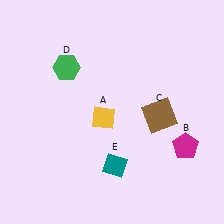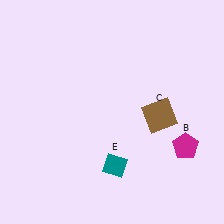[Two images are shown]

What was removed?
The yellow diamond (A), the green hexagon (D) were removed in Image 2.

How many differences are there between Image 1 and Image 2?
There are 2 differences between the two images.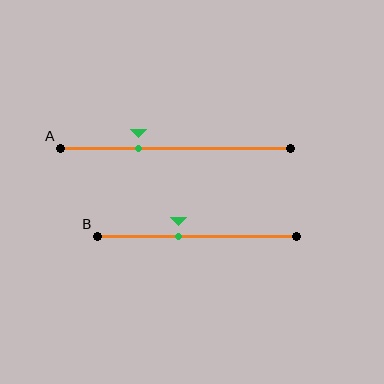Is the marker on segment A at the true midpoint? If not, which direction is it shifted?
No, the marker on segment A is shifted to the left by about 16% of the segment length.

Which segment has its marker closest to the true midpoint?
Segment B has its marker closest to the true midpoint.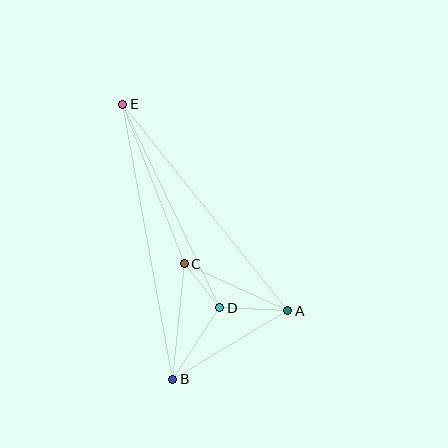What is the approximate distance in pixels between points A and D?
The distance between A and D is approximately 68 pixels.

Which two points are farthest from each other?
Points B and E are farthest from each other.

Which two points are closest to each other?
Points C and D are closest to each other.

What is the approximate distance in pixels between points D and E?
The distance between D and E is approximately 225 pixels.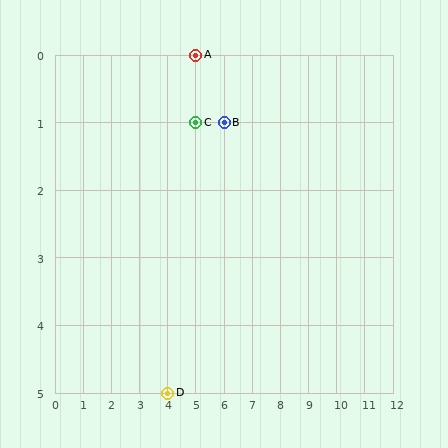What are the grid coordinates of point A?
Point A is at grid coordinates (5, 0).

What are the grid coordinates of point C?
Point C is at grid coordinates (5, 1).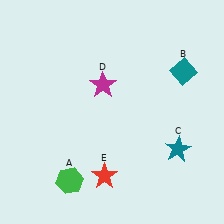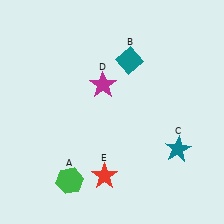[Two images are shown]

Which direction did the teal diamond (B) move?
The teal diamond (B) moved left.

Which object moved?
The teal diamond (B) moved left.